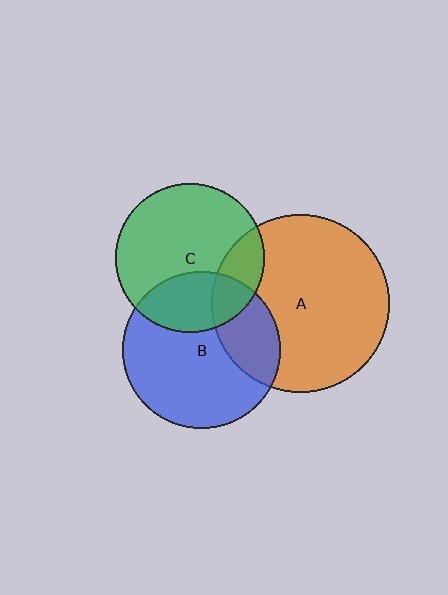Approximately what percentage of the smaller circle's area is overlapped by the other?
Approximately 25%.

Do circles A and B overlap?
Yes.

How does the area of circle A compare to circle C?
Approximately 1.4 times.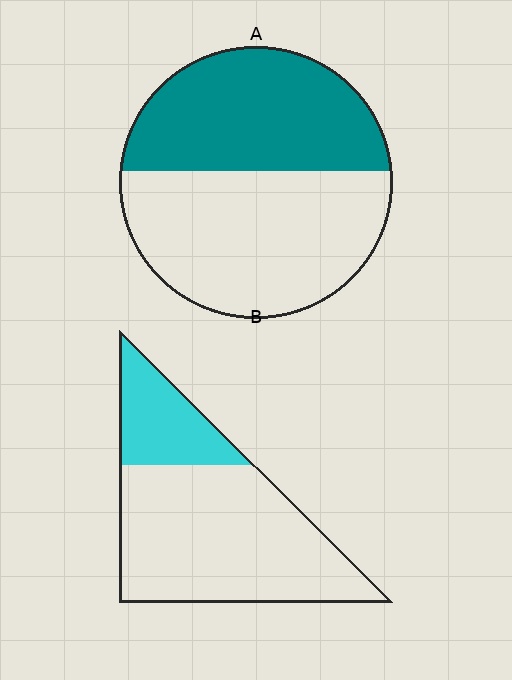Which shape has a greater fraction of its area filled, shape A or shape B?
Shape A.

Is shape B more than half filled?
No.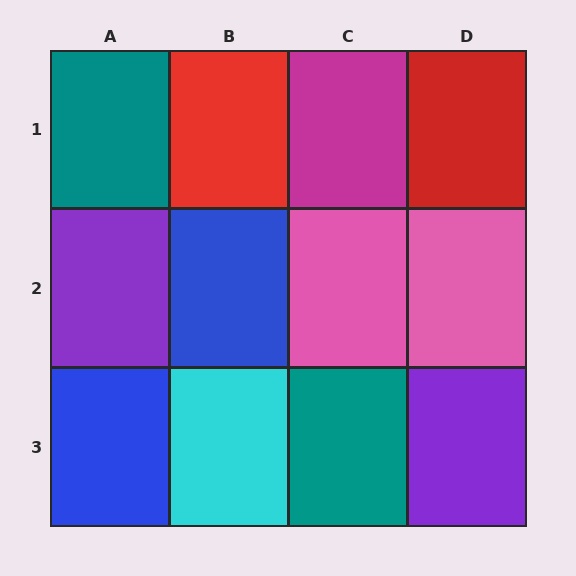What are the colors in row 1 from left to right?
Teal, red, magenta, red.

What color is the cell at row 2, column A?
Purple.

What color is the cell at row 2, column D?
Pink.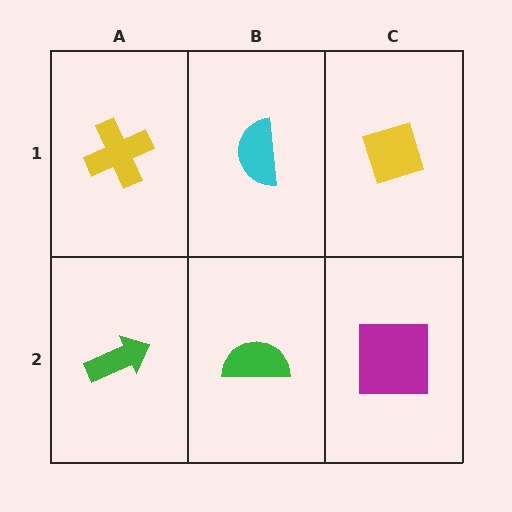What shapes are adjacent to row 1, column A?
A green arrow (row 2, column A), a cyan semicircle (row 1, column B).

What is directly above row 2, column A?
A yellow cross.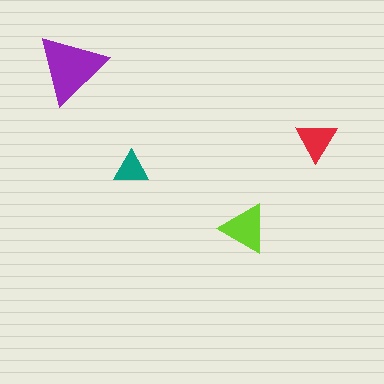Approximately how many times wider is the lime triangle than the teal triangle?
About 1.5 times wider.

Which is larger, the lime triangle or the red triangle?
The lime one.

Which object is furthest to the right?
The red triangle is rightmost.